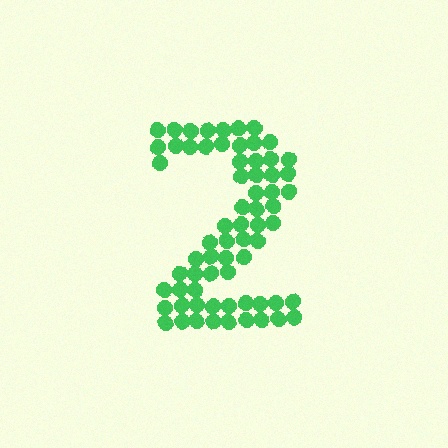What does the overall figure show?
The overall figure shows the digit 2.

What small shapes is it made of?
It is made of small circles.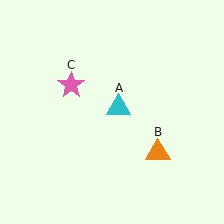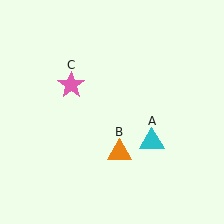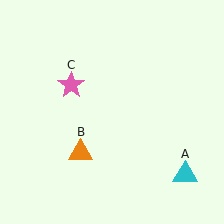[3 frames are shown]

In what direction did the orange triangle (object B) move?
The orange triangle (object B) moved left.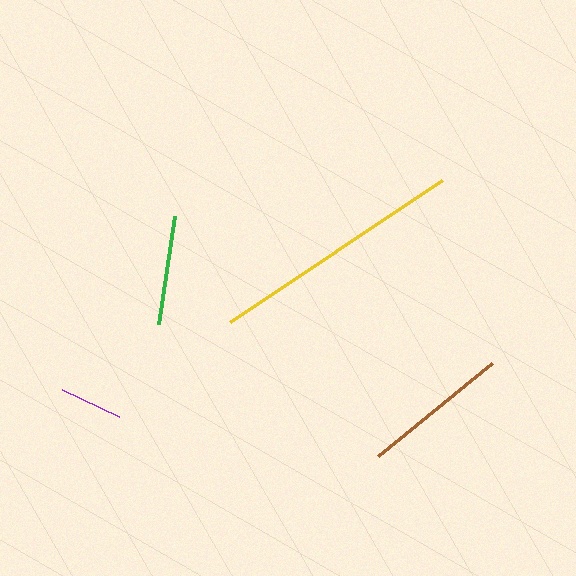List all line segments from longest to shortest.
From longest to shortest: yellow, brown, green, purple.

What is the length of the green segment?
The green segment is approximately 109 pixels long.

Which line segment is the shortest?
The purple line is the shortest at approximately 63 pixels.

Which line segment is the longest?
The yellow line is the longest at approximately 255 pixels.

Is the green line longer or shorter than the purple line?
The green line is longer than the purple line.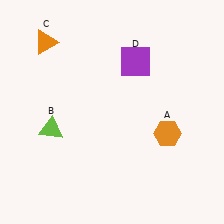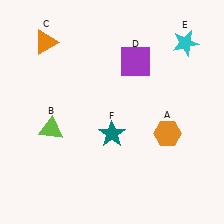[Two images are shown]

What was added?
A cyan star (E), a teal star (F) were added in Image 2.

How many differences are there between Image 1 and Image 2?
There are 2 differences between the two images.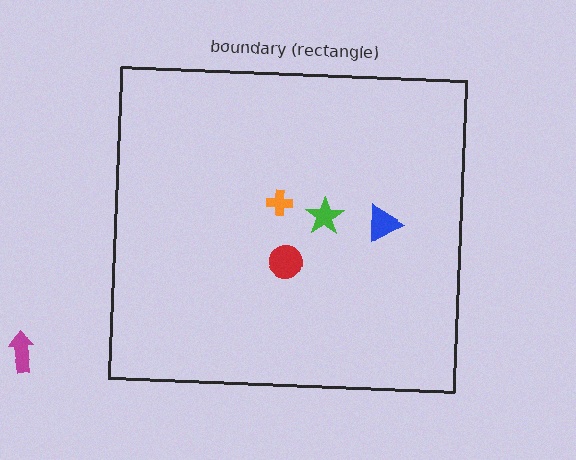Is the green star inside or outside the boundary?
Inside.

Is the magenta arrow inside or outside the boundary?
Outside.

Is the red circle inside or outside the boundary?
Inside.